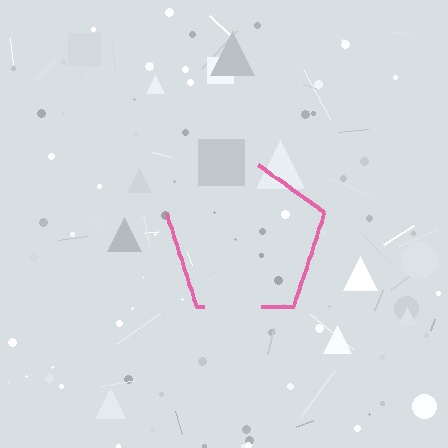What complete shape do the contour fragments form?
The contour fragments form a pentagon.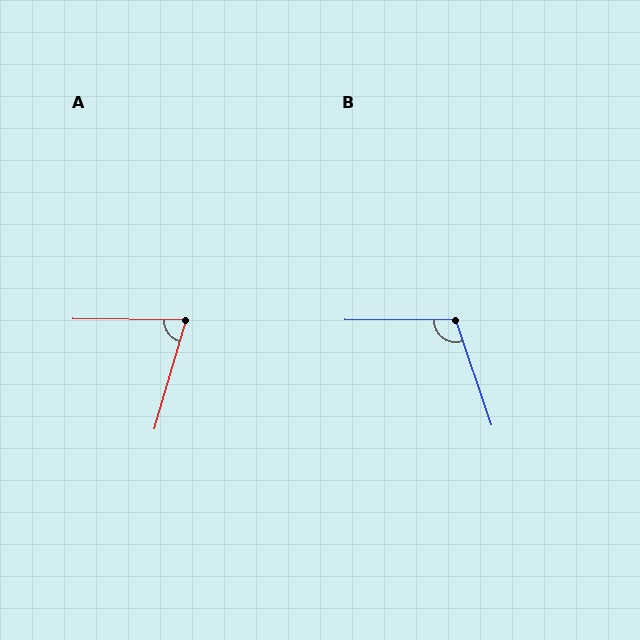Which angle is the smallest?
A, at approximately 75 degrees.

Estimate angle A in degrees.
Approximately 75 degrees.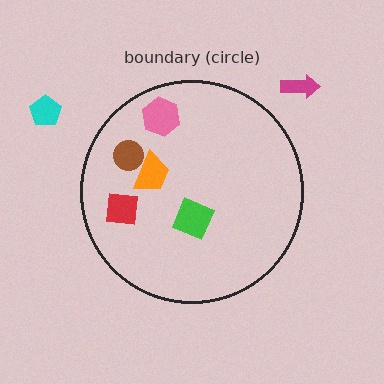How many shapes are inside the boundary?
5 inside, 2 outside.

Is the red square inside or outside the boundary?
Inside.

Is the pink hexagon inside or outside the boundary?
Inside.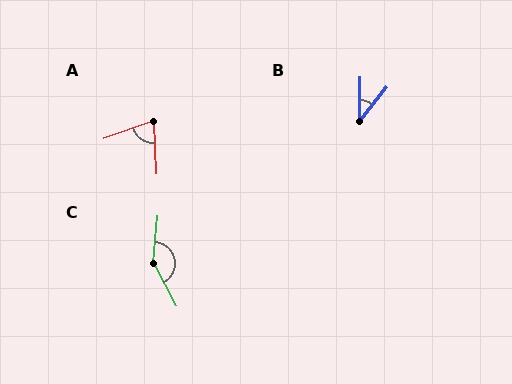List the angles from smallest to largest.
B (38°), A (73°), C (147°).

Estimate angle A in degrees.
Approximately 73 degrees.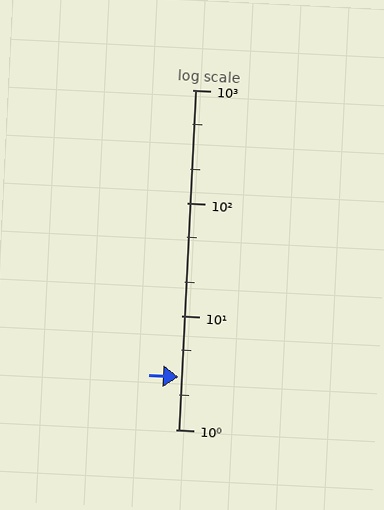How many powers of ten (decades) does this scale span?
The scale spans 3 decades, from 1 to 1000.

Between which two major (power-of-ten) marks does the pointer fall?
The pointer is between 1 and 10.